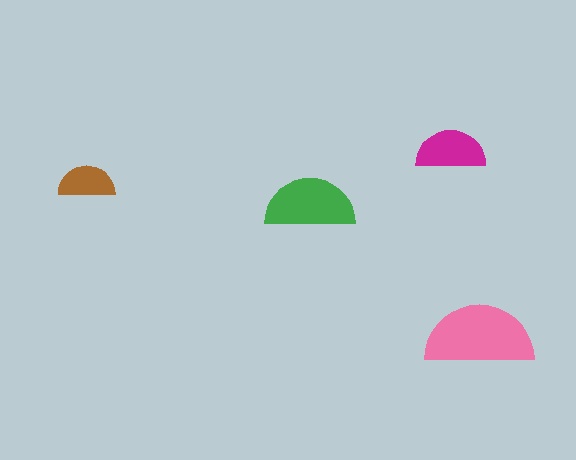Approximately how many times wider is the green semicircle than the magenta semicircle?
About 1.5 times wider.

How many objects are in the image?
There are 4 objects in the image.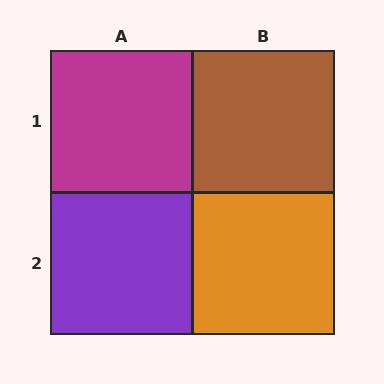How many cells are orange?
1 cell is orange.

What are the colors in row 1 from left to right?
Magenta, brown.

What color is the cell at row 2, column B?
Orange.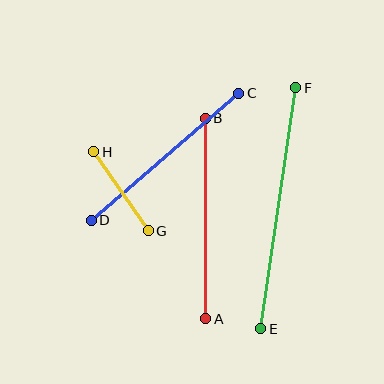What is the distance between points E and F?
The distance is approximately 243 pixels.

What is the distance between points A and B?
The distance is approximately 201 pixels.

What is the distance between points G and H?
The distance is approximately 96 pixels.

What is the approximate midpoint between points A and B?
The midpoint is at approximately (205, 218) pixels.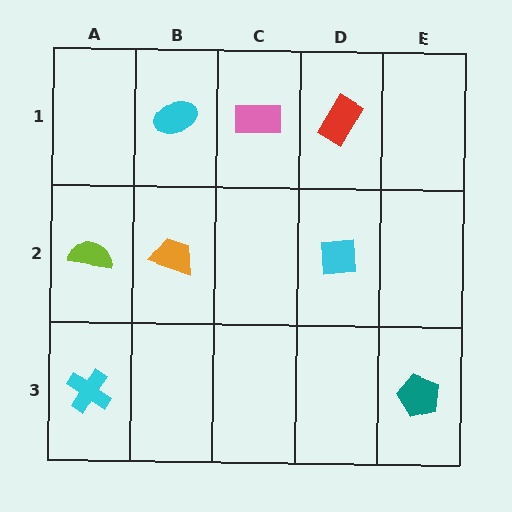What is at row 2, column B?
An orange trapezoid.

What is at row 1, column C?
A pink rectangle.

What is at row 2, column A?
A lime semicircle.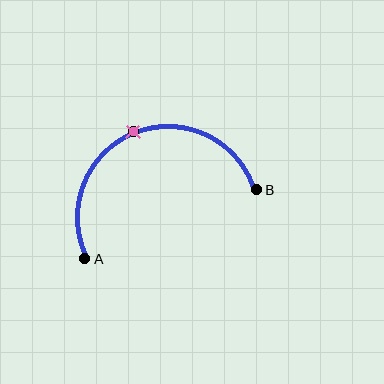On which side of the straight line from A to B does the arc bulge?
The arc bulges above the straight line connecting A and B.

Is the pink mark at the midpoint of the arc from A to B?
Yes. The pink mark lies on the arc at equal arc-length from both A and B — it is the arc midpoint.